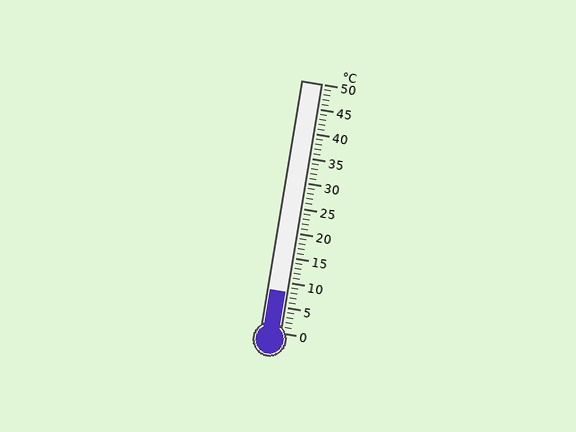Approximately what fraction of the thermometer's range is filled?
The thermometer is filled to approximately 15% of its range.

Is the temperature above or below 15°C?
The temperature is below 15°C.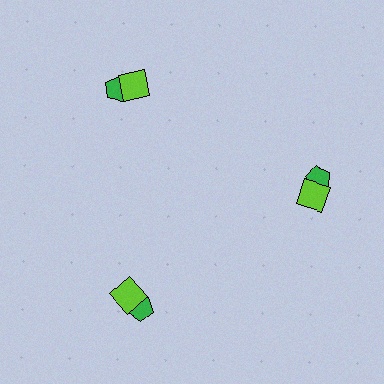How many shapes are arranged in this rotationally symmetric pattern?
There are 6 shapes, arranged in 3 groups of 2.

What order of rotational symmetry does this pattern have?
This pattern has 3-fold rotational symmetry.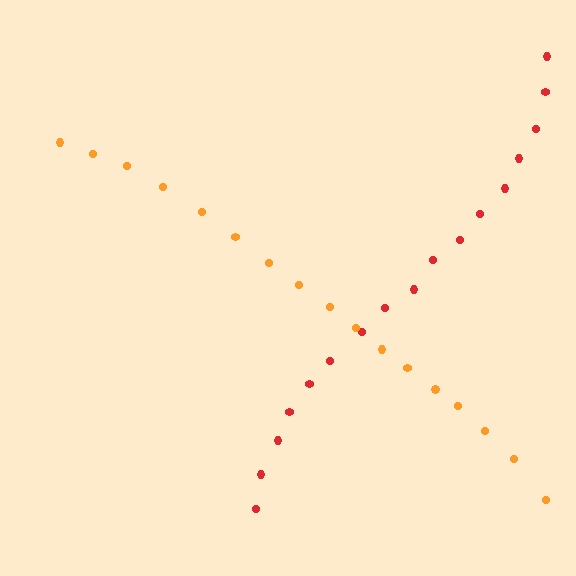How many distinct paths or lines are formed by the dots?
There are 2 distinct paths.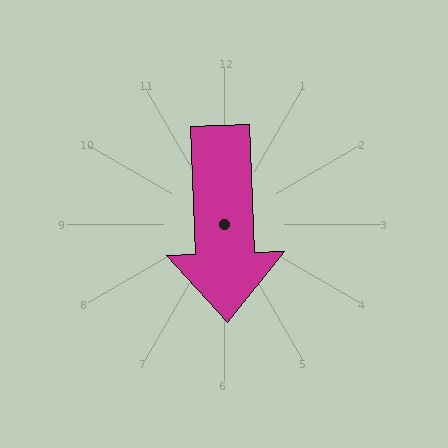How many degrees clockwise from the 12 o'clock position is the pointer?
Approximately 178 degrees.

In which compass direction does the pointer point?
South.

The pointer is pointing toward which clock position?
Roughly 6 o'clock.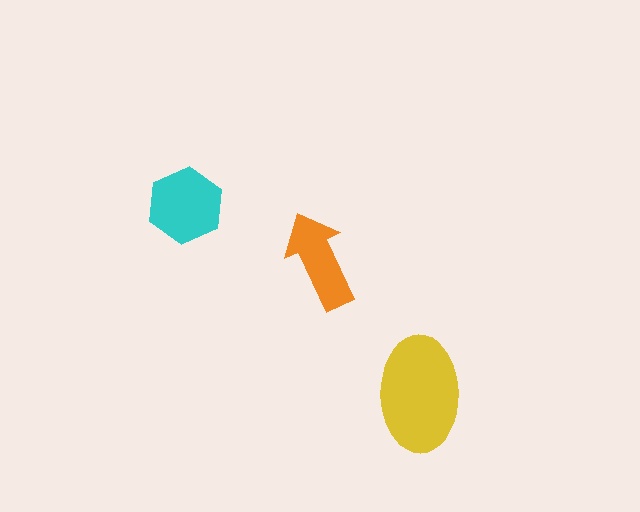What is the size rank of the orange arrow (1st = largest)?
3rd.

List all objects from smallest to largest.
The orange arrow, the cyan hexagon, the yellow ellipse.